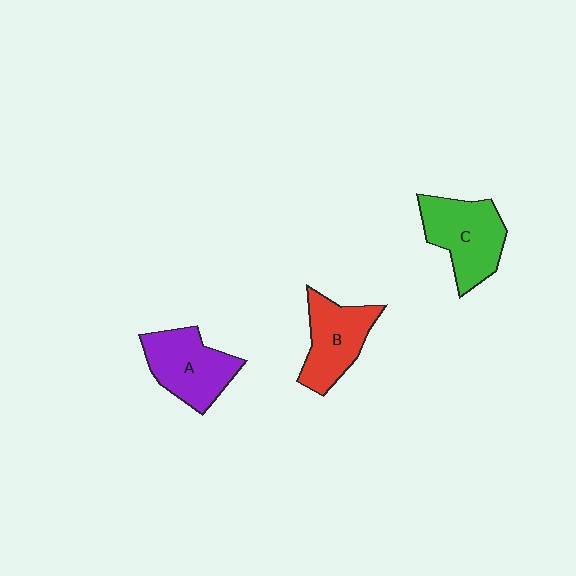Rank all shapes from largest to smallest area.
From largest to smallest: C (green), A (purple), B (red).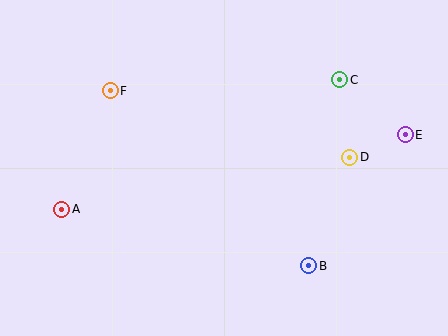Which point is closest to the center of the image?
Point D at (350, 157) is closest to the center.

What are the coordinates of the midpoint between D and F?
The midpoint between D and F is at (230, 124).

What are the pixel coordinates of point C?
Point C is at (340, 80).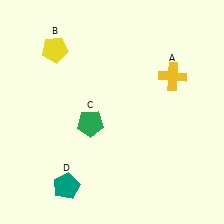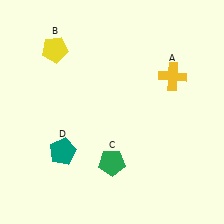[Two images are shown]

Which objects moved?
The objects that moved are: the green pentagon (C), the teal pentagon (D).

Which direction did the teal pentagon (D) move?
The teal pentagon (D) moved up.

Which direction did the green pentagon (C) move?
The green pentagon (C) moved down.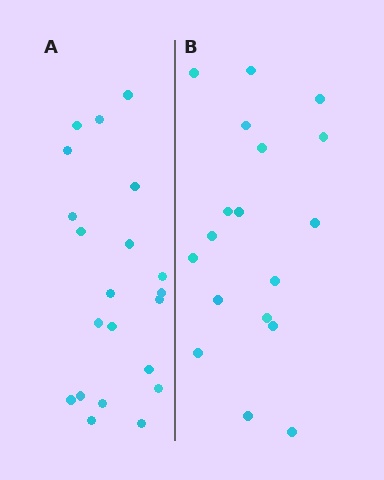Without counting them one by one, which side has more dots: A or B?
Region A (the left region) has more dots.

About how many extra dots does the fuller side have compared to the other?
Region A has just a few more — roughly 2 or 3 more dots than region B.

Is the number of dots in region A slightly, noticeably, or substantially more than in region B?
Region A has only slightly more — the two regions are fairly close. The ratio is roughly 1.2 to 1.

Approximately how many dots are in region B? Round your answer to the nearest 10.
About 20 dots. (The exact count is 18, which rounds to 20.)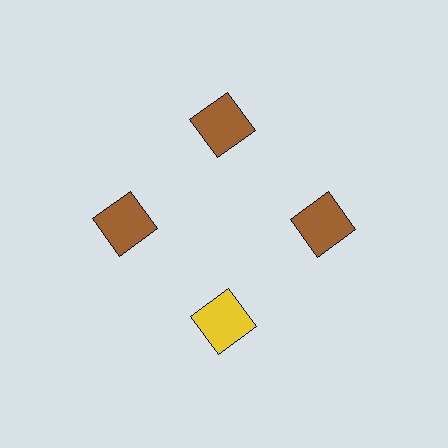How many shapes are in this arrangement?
There are 4 shapes arranged in a ring pattern.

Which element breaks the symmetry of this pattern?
The yellow square at roughly the 6 o'clock position breaks the symmetry. All other shapes are brown squares.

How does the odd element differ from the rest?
It has a different color: yellow instead of brown.